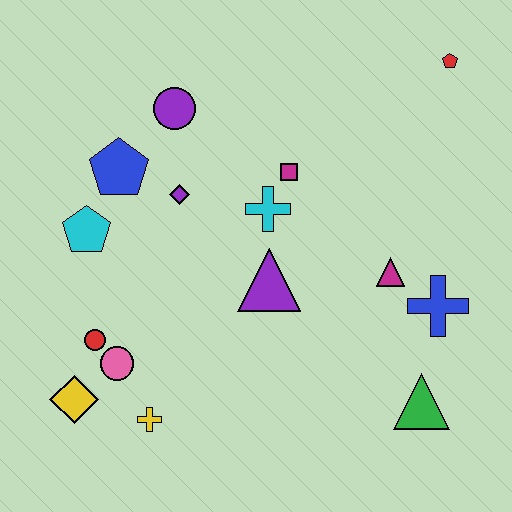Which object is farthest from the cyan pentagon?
The red pentagon is farthest from the cyan pentagon.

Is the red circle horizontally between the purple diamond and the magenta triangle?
No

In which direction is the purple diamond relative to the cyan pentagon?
The purple diamond is to the right of the cyan pentagon.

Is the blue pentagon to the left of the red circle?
No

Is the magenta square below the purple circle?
Yes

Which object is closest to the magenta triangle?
The blue cross is closest to the magenta triangle.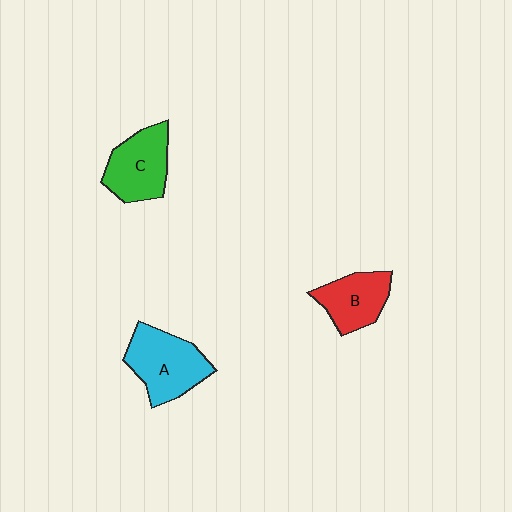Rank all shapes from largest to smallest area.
From largest to smallest: A (cyan), C (green), B (red).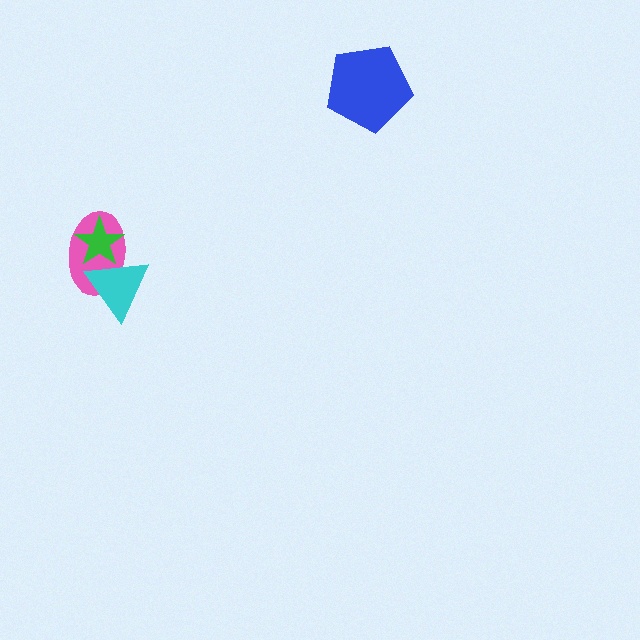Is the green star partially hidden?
Yes, it is partially covered by another shape.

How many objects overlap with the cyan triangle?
2 objects overlap with the cyan triangle.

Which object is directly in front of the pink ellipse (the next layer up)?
The green star is directly in front of the pink ellipse.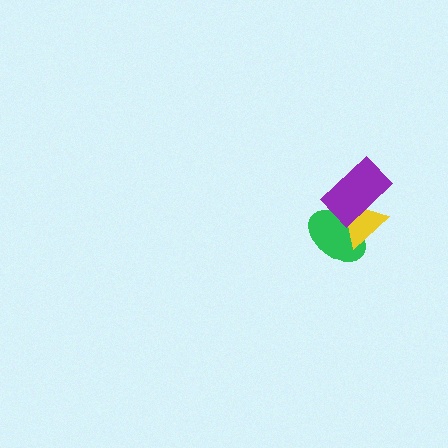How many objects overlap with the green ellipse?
2 objects overlap with the green ellipse.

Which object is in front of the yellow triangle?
The purple rectangle is in front of the yellow triangle.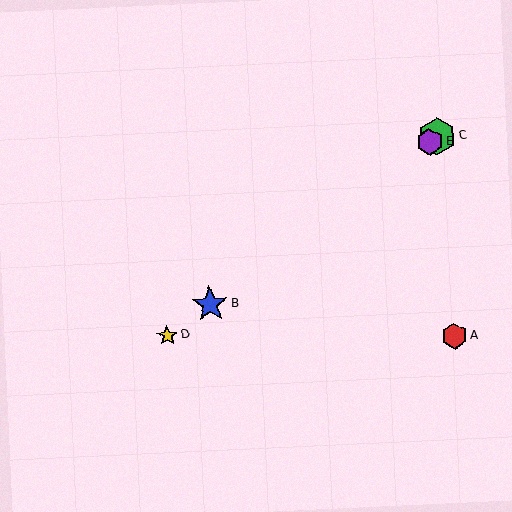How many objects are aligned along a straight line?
4 objects (B, C, D, E) are aligned along a straight line.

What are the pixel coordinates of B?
Object B is at (210, 304).